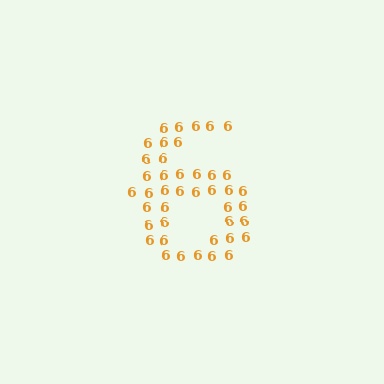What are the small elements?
The small elements are digit 6's.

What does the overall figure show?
The overall figure shows the digit 6.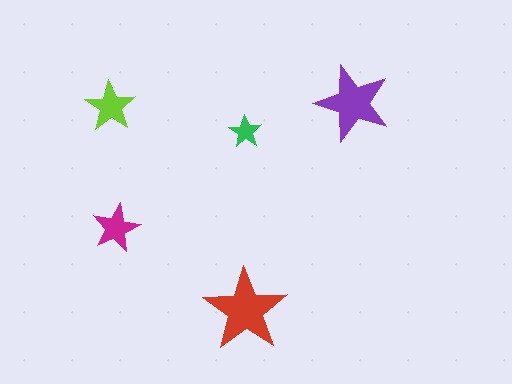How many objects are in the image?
There are 5 objects in the image.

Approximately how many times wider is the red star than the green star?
About 2.5 times wider.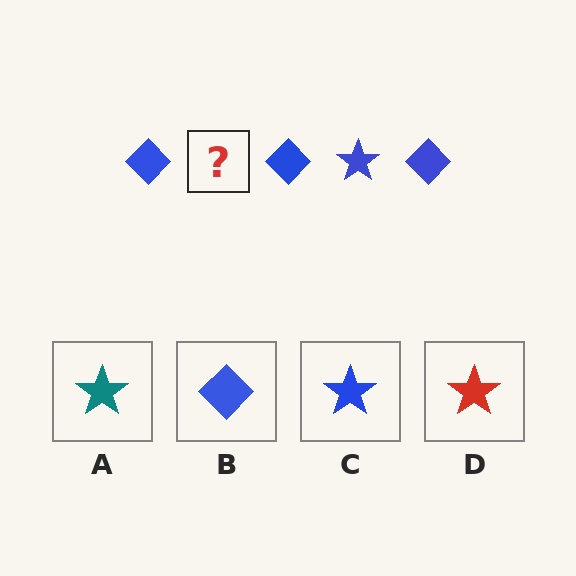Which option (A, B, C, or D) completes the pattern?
C.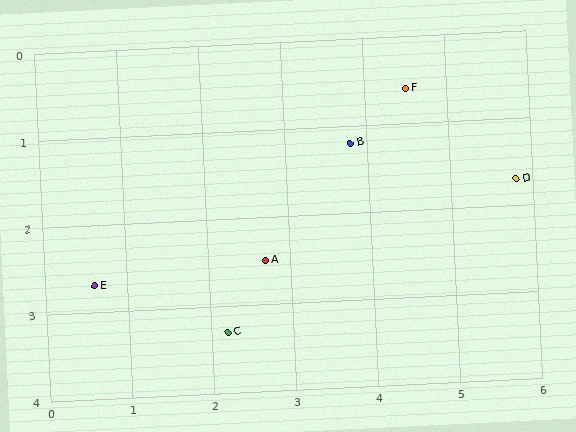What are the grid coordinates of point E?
Point E is at approximately (0.6, 2.7).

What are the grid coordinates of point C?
Point C is at approximately (2.2, 3.3).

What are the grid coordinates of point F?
Point F is at approximately (4.5, 0.6).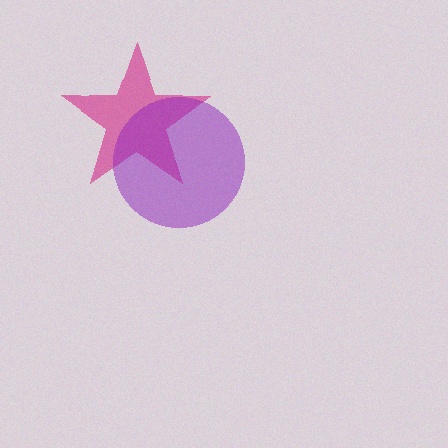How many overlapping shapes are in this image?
There are 2 overlapping shapes in the image.